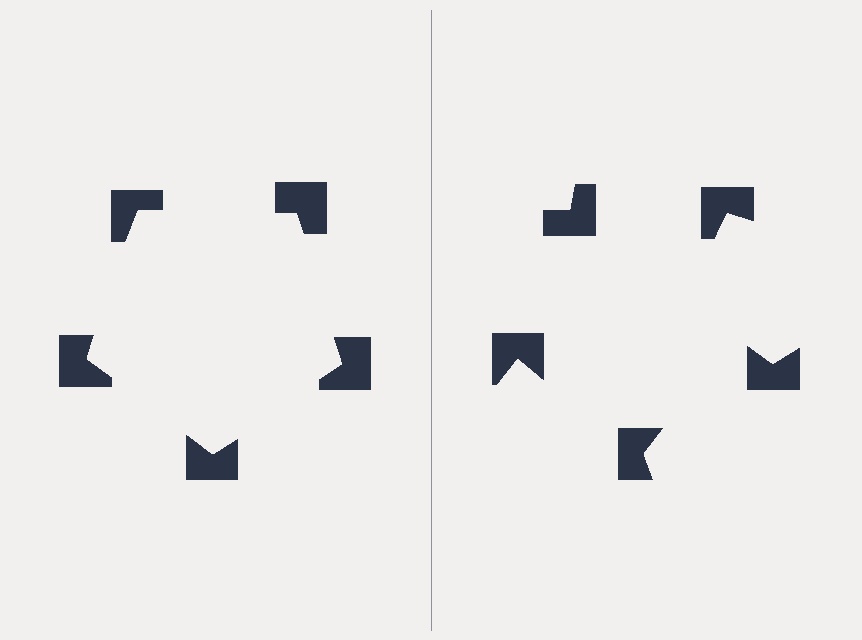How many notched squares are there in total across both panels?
10 — 5 on each side.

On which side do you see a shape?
An illusory pentagon appears on the left side. On the right side the wedge cuts are rotated, so no coherent shape forms.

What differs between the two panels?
The notched squares are positioned identically on both sides; only the wedge orientations differ. On the left they align to a pentagon; on the right they are misaligned.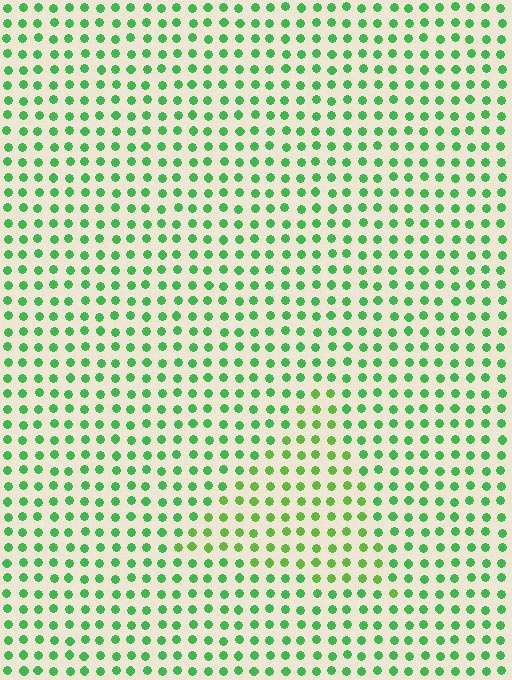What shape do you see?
I see a triangle.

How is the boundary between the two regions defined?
The boundary is defined purely by a slight shift in hue (about 26 degrees). Spacing, size, and orientation are identical on both sides.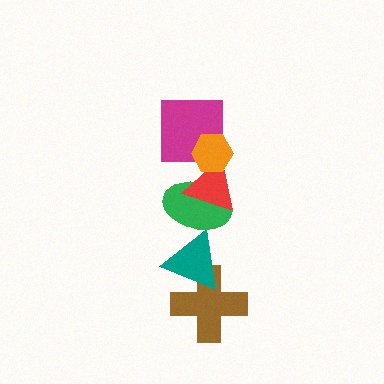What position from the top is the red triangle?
The red triangle is 3rd from the top.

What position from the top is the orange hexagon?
The orange hexagon is 1st from the top.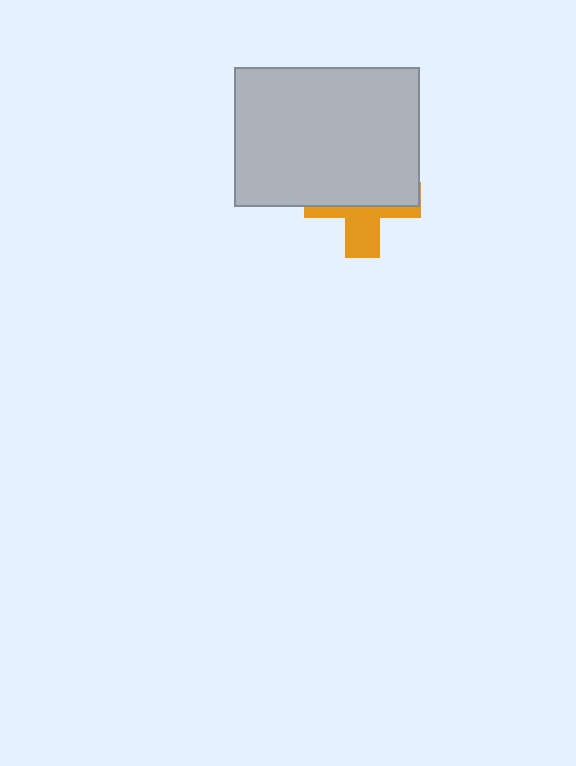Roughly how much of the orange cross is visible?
A small part of it is visible (roughly 37%).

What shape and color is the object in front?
The object in front is a light gray rectangle.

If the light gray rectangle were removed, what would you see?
You would see the complete orange cross.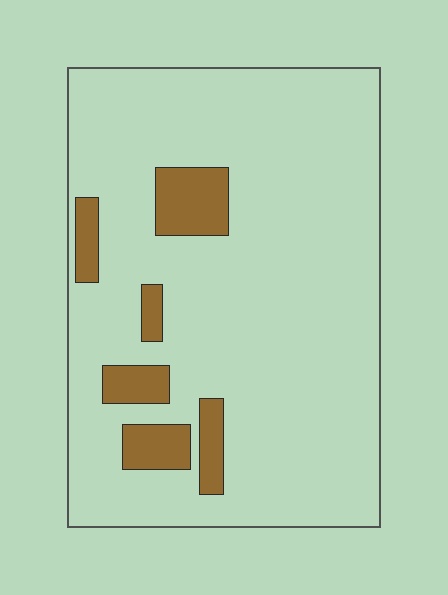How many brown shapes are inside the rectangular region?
6.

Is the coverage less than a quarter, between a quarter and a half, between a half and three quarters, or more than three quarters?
Less than a quarter.